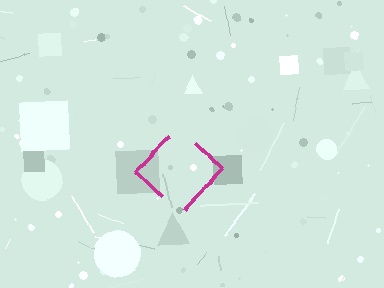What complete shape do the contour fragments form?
The contour fragments form a diamond.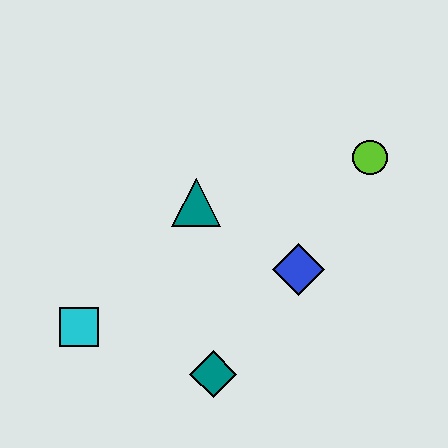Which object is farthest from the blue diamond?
The cyan square is farthest from the blue diamond.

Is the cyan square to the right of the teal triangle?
No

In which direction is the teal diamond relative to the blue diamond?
The teal diamond is below the blue diamond.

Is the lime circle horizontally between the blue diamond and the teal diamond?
No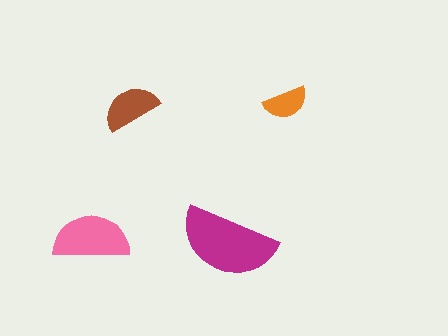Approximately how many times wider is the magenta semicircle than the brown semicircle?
About 1.5 times wider.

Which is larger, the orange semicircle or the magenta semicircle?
The magenta one.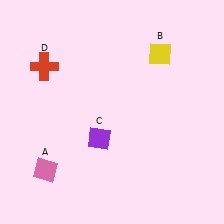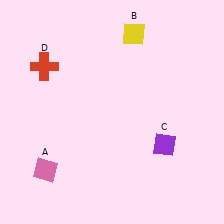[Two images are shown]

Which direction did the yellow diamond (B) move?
The yellow diamond (B) moved left.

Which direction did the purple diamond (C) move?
The purple diamond (C) moved right.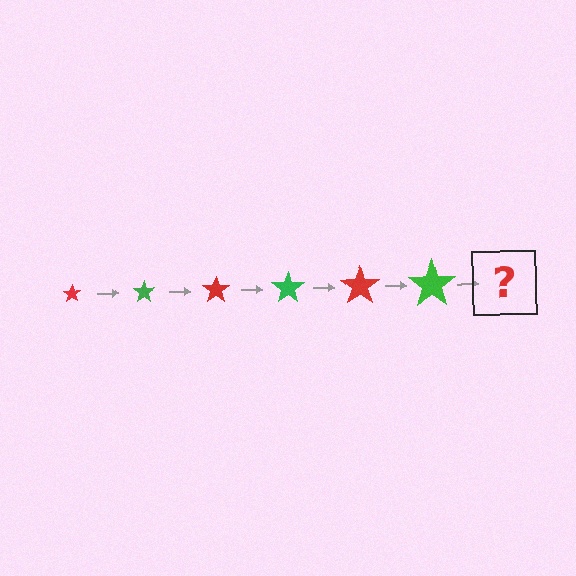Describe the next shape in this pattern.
It should be a red star, larger than the previous one.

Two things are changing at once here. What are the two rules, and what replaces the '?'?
The two rules are that the star grows larger each step and the color cycles through red and green. The '?' should be a red star, larger than the previous one.